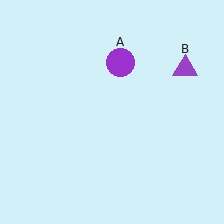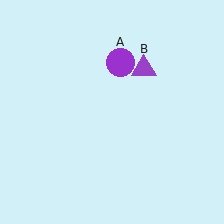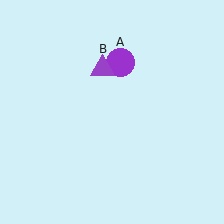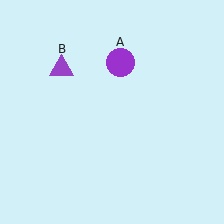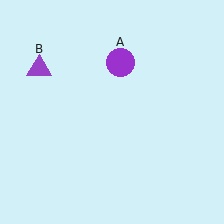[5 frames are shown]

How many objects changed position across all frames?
1 object changed position: purple triangle (object B).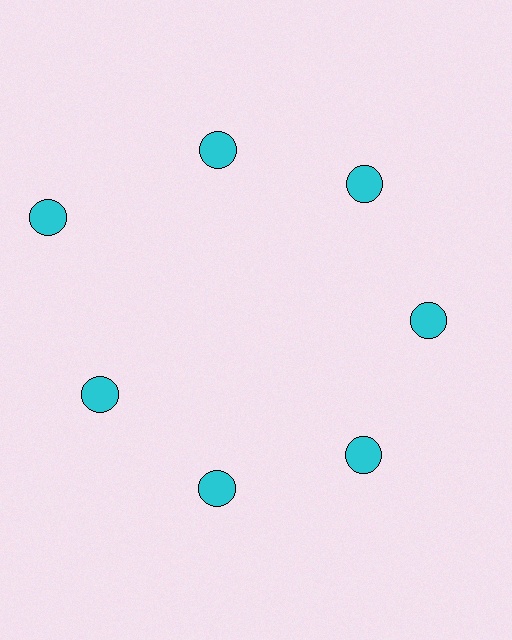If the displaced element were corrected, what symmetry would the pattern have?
It would have 7-fold rotational symmetry — the pattern would map onto itself every 51 degrees.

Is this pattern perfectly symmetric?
No. The 7 cyan circles are arranged in a ring, but one element near the 10 o'clock position is pushed outward from the center, breaking the 7-fold rotational symmetry.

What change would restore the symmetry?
The symmetry would be restored by moving it inward, back onto the ring so that all 7 circles sit at equal angles and equal distance from the center.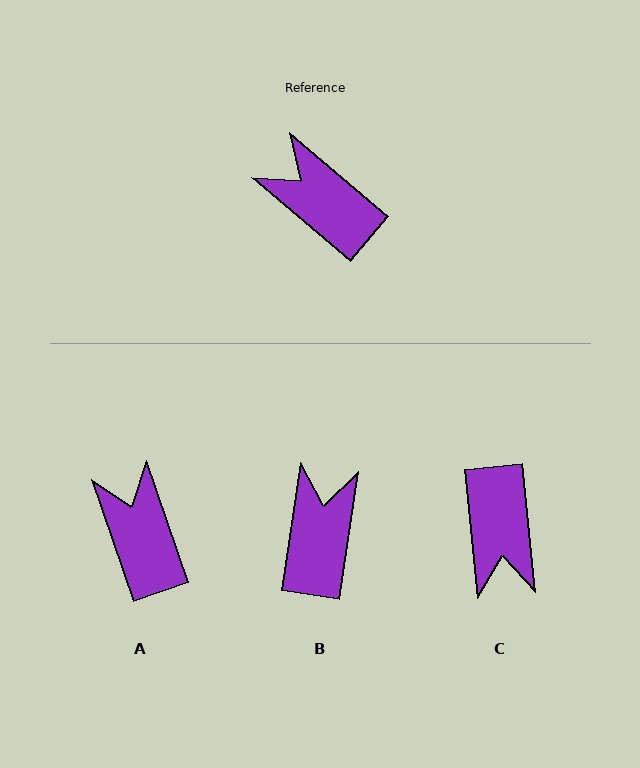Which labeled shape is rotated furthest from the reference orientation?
C, about 136 degrees away.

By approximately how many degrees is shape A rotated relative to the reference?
Approximately 31 degrees clockwise.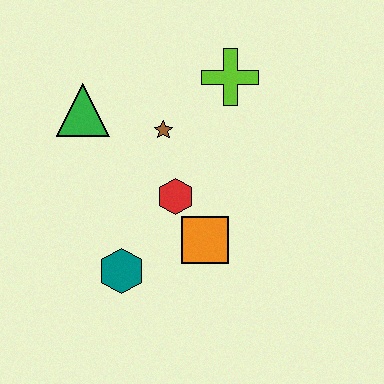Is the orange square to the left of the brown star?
No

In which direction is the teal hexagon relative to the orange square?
The teal hexagon is to the left of the orange square.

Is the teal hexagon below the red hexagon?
Yes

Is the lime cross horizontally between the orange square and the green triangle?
No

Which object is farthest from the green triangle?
The orange square is farthest from the green triangle.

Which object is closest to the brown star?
The red hexagon is closest to the brown star.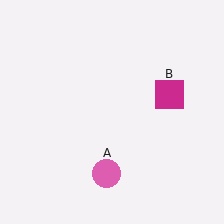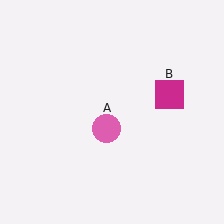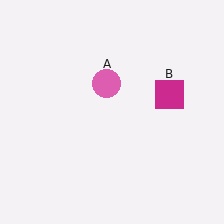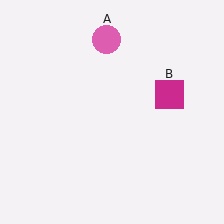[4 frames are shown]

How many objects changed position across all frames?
1 object changed position: pink circle (object A).